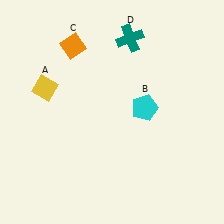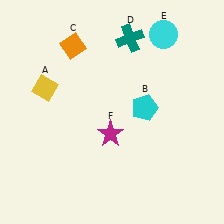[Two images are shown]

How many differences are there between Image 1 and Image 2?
There are 2 differences between the two images.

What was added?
A cyan circle (E), a magenta star (F) were added in Image 2.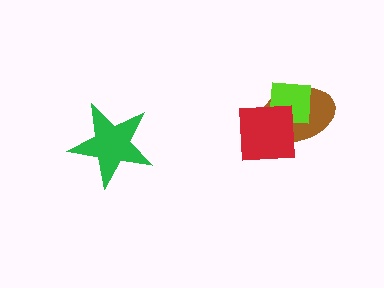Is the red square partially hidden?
No, no other shape covers it.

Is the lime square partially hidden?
Yes, it is partially covered by another shape.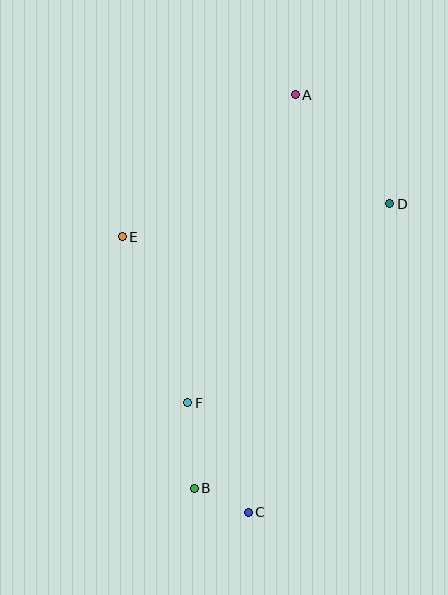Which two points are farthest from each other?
Points A and C are farthest from each other.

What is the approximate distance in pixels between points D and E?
The distance between D and E is approximately 270 pixels.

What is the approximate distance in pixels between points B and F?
The distance between B and F is approximately 86 pixels.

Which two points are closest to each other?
Points B and C are closest to each other.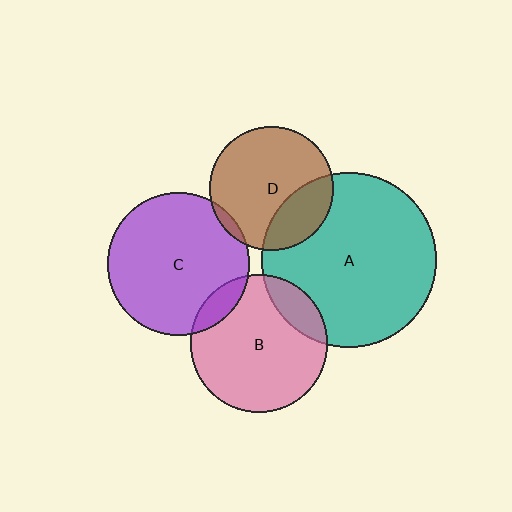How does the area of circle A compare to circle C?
Approximately 1.5 times.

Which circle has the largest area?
Circle A (teal).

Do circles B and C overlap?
Yes.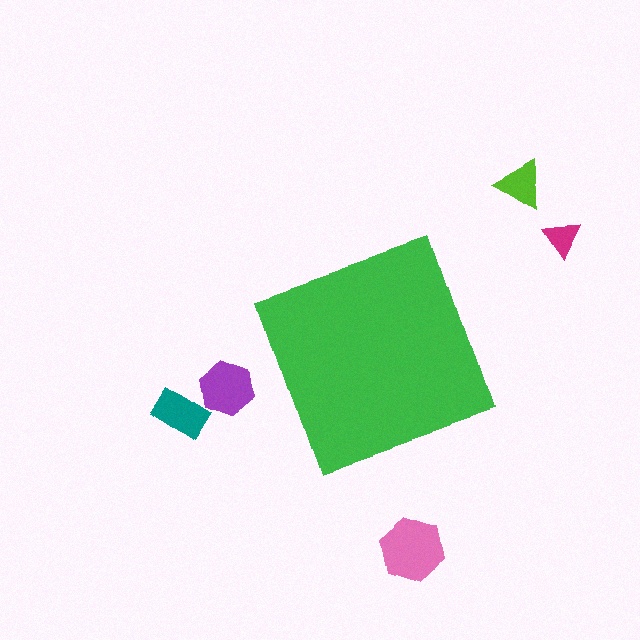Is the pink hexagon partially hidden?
No, the pink hexagon is fully visible.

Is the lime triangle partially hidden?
No, the lime triangle is fully visible.